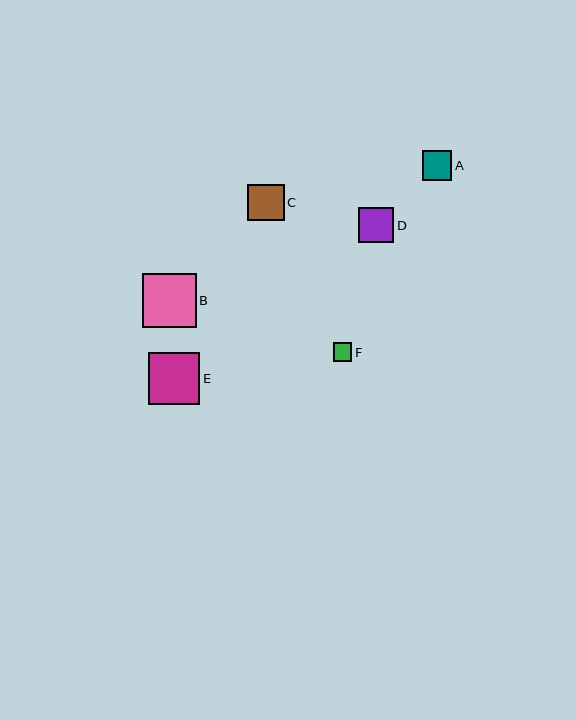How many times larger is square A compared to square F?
Square A is approximately 1.6 times the size of square F.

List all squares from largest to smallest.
From largest to smallest: B, E, C, D, A, F.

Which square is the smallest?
Square F is the smallest with a size of approximately 19 pixels.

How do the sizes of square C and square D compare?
Square C and square D are approximately the same size.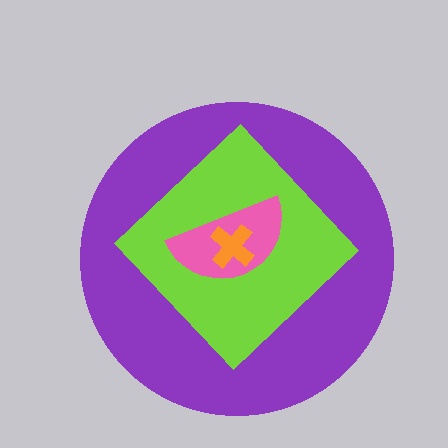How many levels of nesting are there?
4.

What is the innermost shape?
The orange cross.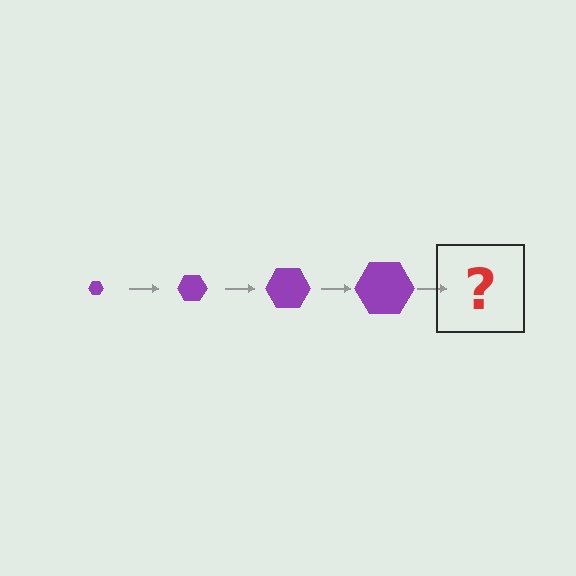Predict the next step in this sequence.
The next step is a purple hexagon, larger than the previous one.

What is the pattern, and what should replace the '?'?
The pattern is that the hexagon gets progressively larger each step. The '?' should be a purple hexagon, larger than the previous one.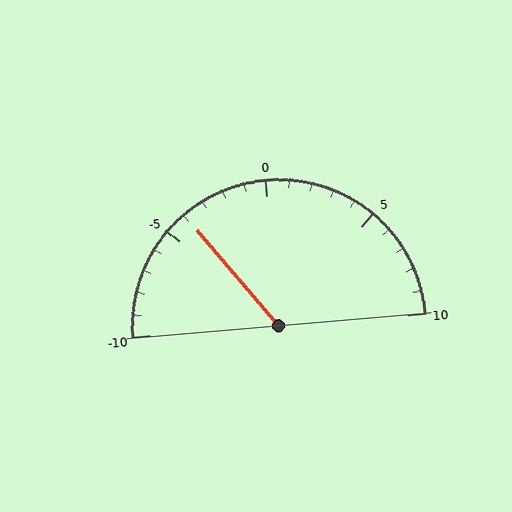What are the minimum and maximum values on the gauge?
The gauge ranges from -10 to 10.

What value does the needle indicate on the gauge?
The needle indicates approximately -4.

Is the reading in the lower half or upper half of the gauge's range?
The reading is in the lower half of the range (-10 to 10).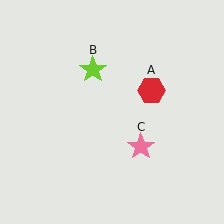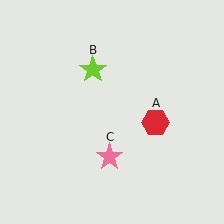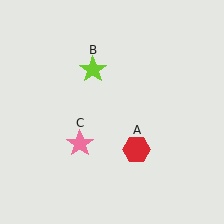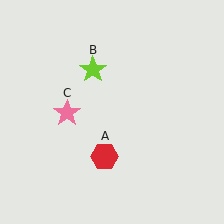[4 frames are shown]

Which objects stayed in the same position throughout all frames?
Lime star (object B) remained stationary.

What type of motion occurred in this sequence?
The red hexagon (object A), pink star (object C) rotated clockwise around the center of the scene.